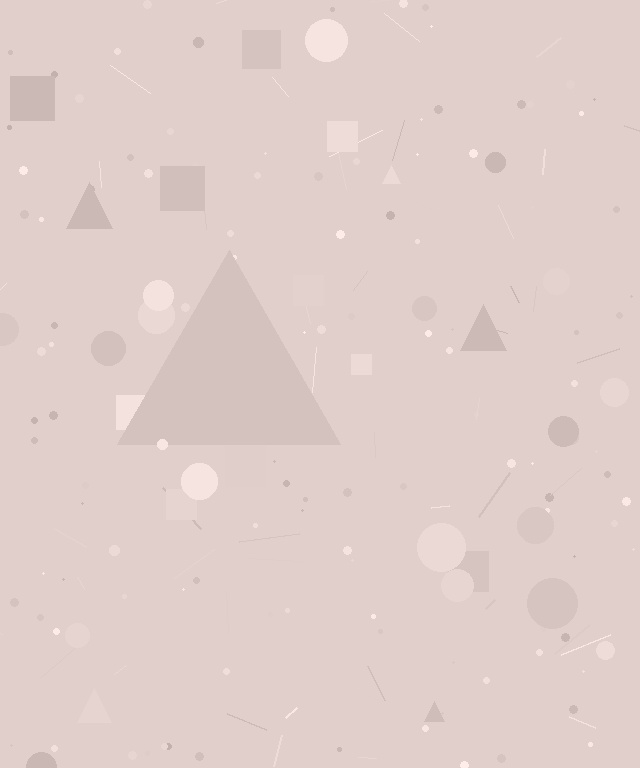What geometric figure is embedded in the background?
A triangle is embedded in the background.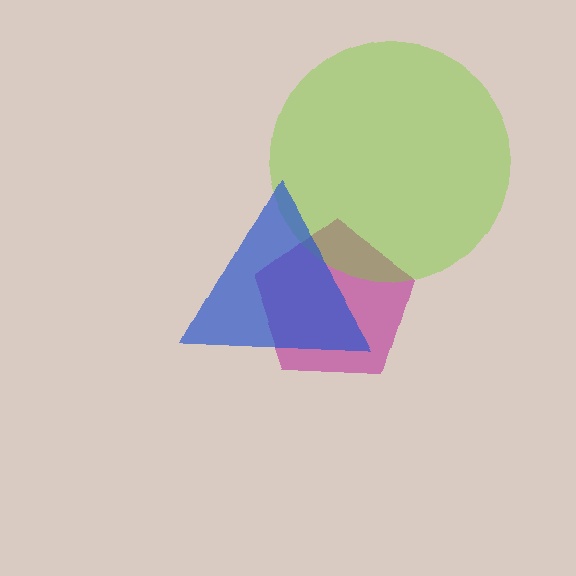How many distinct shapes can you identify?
There are 3 distinct shapes: a magenta pentagon, a lime circle, a blue triangle.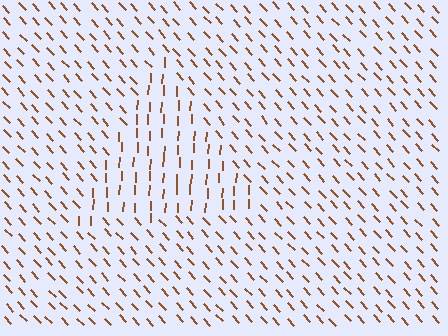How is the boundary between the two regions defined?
The boundary is defined purely by a change in line orientation (approximately 45 degrees difference). All lines are the same color and thickness.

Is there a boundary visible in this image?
Yes, there is a texture boundary formed by a change in line orientation.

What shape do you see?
I see a triangle.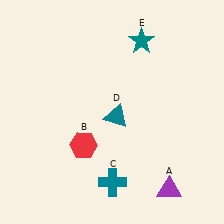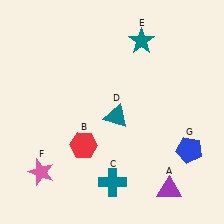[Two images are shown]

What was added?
A pink star (F), a blue pentagon (G) were added in Image 2.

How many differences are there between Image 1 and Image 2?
There are 2 differences between the two images.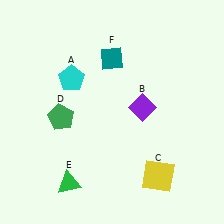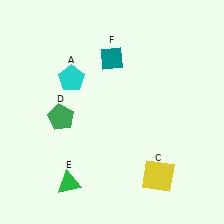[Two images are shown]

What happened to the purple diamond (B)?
The purple diamond (B) was removed in Image 2. It was in the top-right area of Image 1.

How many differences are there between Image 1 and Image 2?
There is 1 difference between the two images.